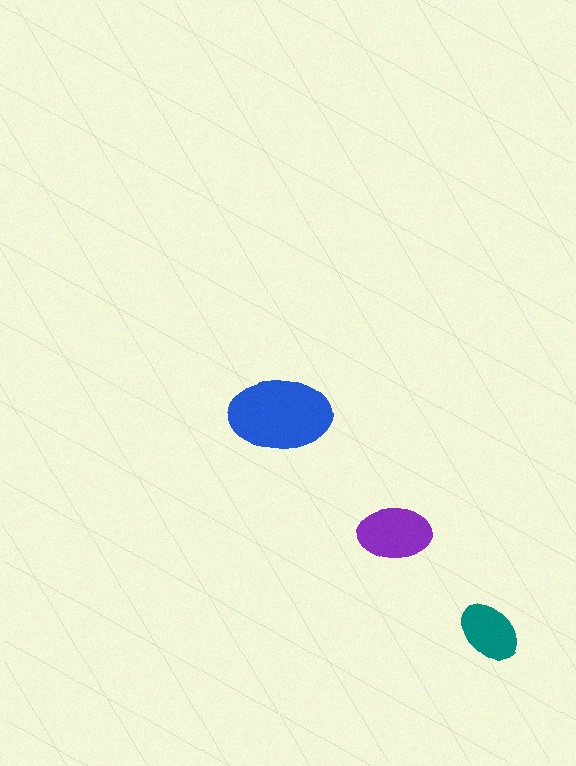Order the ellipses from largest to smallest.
the blue one, the purple one, the teal one.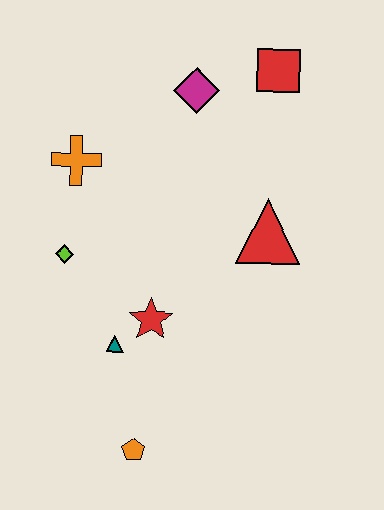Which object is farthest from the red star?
The red square is farthest from the red star.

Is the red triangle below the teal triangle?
No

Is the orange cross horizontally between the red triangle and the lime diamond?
Yes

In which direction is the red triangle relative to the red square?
The red triangle is below the red square.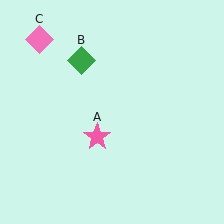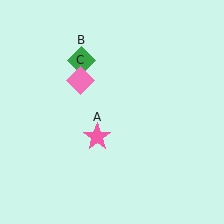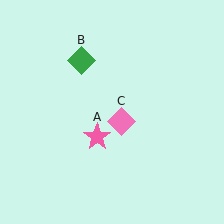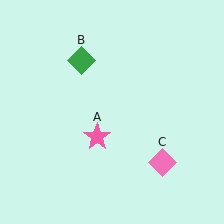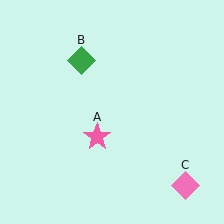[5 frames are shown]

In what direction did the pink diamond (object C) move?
The pink diamond (object C) moved down and to the right.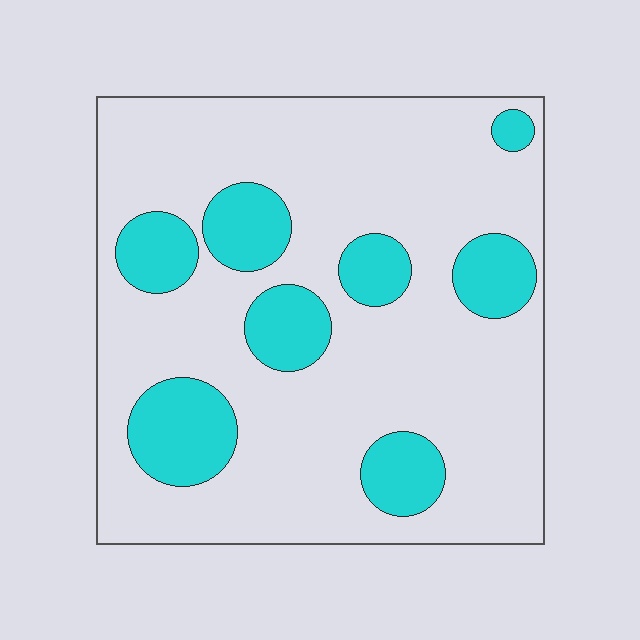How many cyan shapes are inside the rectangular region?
8.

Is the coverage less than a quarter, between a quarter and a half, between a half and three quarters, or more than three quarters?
Less than a quarter.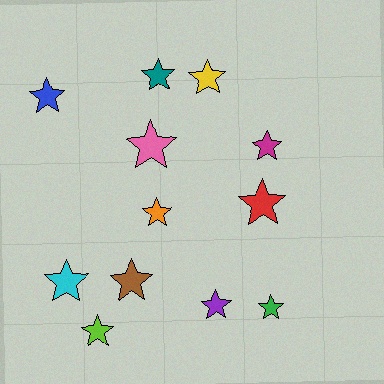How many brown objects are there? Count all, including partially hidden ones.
There is 1 brown object.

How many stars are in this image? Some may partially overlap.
There are 12 stars.